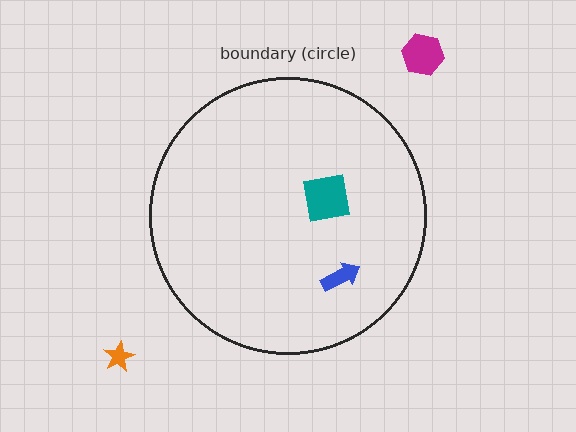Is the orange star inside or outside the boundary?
Outside.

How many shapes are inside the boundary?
2 inside, 2 outside.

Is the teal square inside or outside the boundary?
Inside.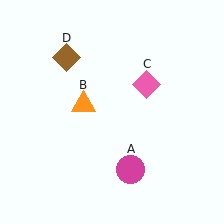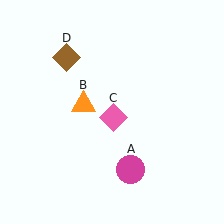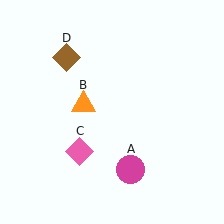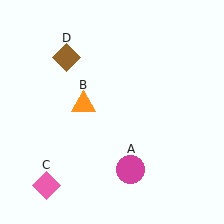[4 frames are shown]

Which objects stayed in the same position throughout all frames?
Magenta circle (object A) and orange triangle (object B) and brown diamond (object D) remained stationary.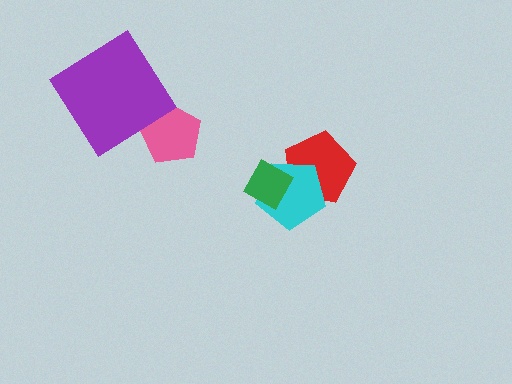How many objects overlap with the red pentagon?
2 objects overlap with the red pentagon.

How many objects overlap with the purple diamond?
0 objects overlap with the purple diamond.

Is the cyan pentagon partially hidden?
Yes, it is partially covered by another shape.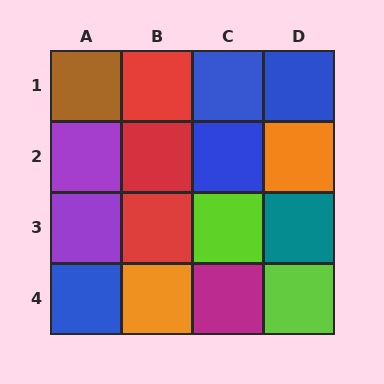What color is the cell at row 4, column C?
Magenta.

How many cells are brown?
1 cell is brown.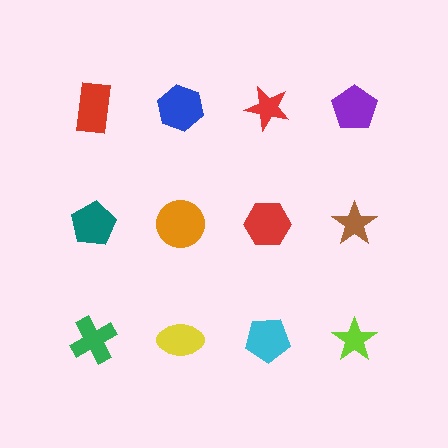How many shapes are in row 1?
4 shapes.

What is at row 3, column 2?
A yellow ellipse.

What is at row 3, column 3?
A cyan pentagon.